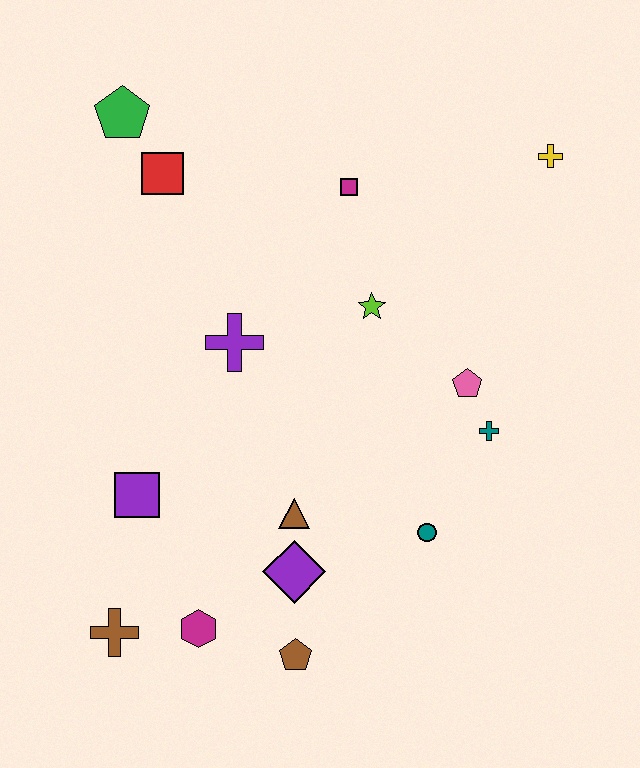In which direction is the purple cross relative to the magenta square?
The purple cross is below the magenta square.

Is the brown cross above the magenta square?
No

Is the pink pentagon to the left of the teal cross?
Yes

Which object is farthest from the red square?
The brown pentagon is farthest from the red square.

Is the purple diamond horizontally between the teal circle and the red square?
Yes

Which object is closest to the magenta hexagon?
The brown cross is closest to the magenta hexagon.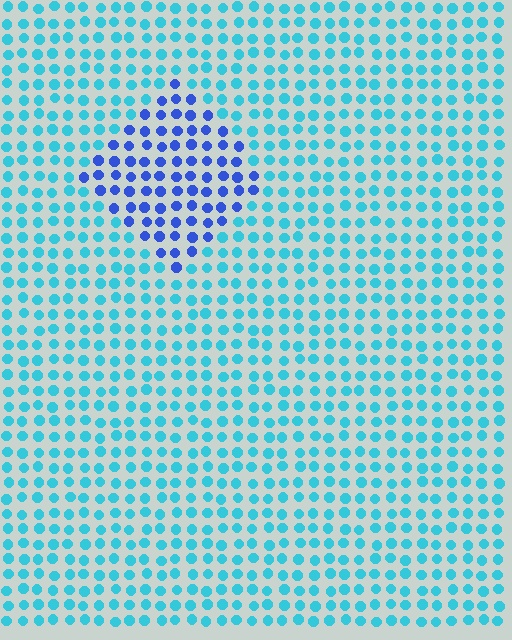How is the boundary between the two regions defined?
The boundary is defined purely by a slight shift in hue (about 43 degrees). Spacing, size, and orientation are identical on both sides.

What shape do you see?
I see a diamond.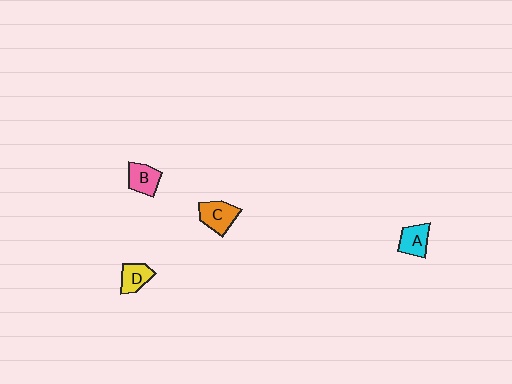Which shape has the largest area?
Shape C (orange).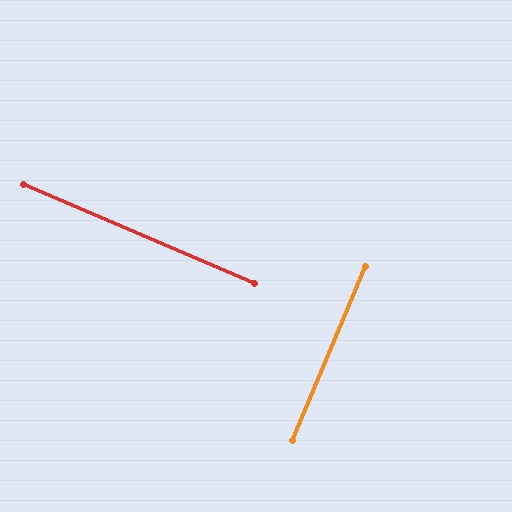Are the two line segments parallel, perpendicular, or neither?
Perpendicular — they meet at approximately 90°.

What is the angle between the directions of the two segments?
Approximately 90 degrees.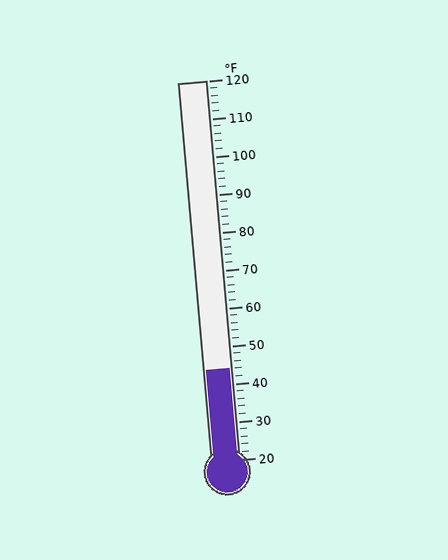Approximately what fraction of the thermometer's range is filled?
The thermometer is filled to approximately 25% of its range.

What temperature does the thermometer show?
The thermometer shows approximately 44°F.